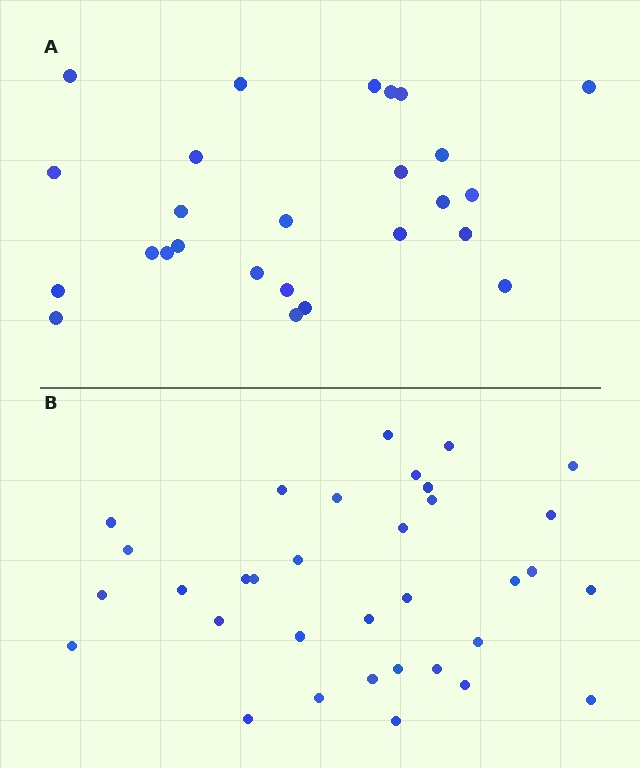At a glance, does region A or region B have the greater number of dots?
Region B (the bottom region) has more dots.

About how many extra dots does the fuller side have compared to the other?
Region B has roughly 8 or so more dots than region A.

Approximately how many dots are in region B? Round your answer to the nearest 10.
About 30 dots. (The exact count is 34, which rounds to 30.)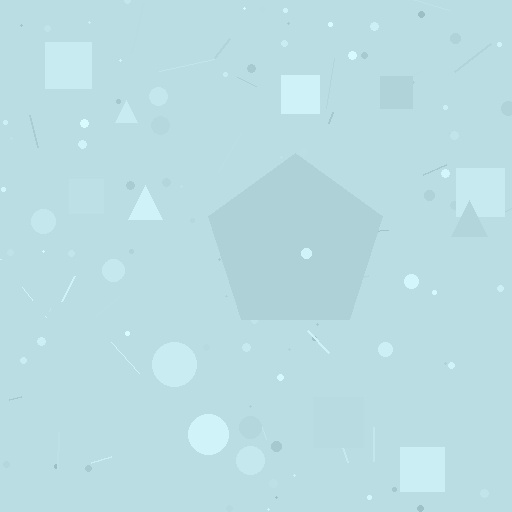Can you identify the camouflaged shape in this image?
The camouflaged shape is a pentagon.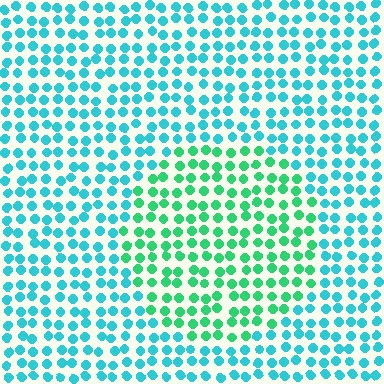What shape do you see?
I see a circle.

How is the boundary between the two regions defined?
The boundary is defined purely by a slight shift in hue (about 39 degrees). Spacing, size, and orientation are identical on both sides.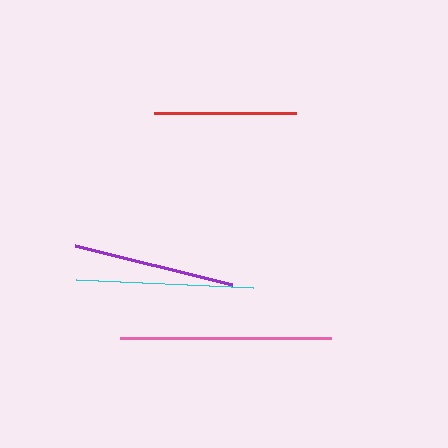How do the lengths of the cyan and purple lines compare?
The cyan and purple lines are approximately the same length.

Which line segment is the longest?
The pink line is the longest at approximately 211 pixels.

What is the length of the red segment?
The red segment is approximately 142 pixels long.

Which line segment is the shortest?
The red line is the shortest at approximately 142 pixels.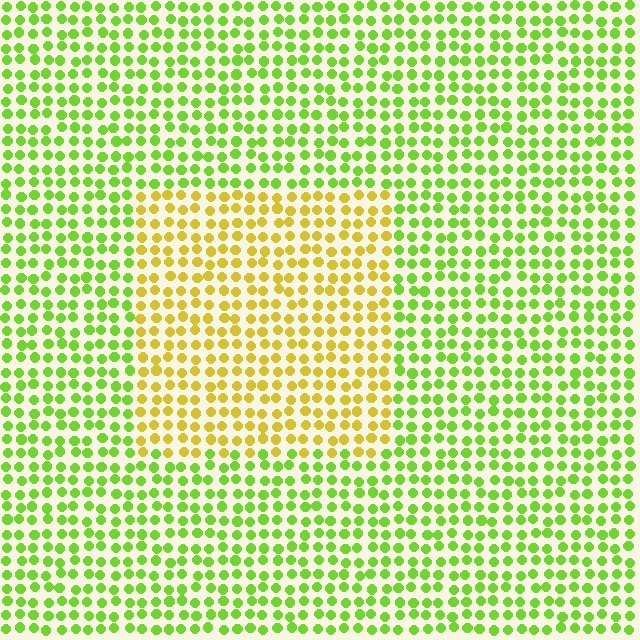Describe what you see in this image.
The image is filled with small lime elements in a uniform arrangement. A rectangle-shaped region is visible where the elements are tinted to a slightly different hue, forming a subtle color boundary.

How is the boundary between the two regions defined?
The boundary is defined purely by a slight shift in hue (about 44 degrees). Spacing, size, and orientation are identical on both sides.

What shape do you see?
I see a rectangle.